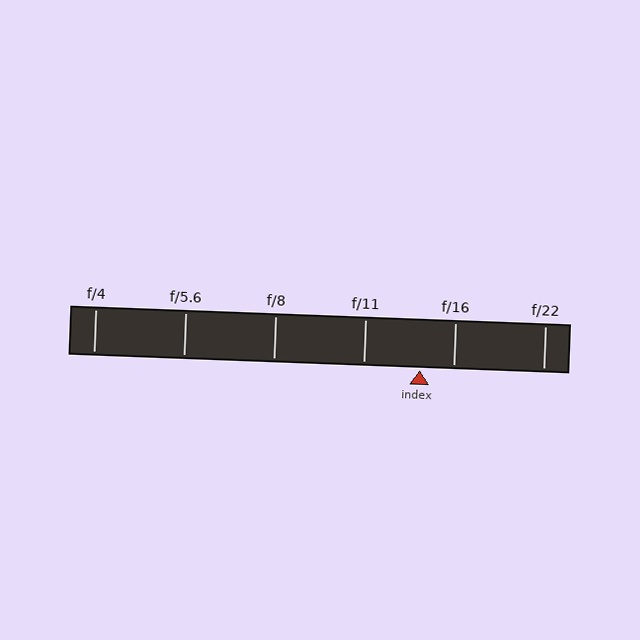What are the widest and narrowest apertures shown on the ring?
The widest aperture shown is f/4 and the narrowest is f/22.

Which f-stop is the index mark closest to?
The index mark is closest to f/16.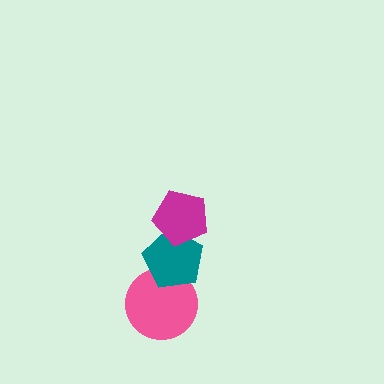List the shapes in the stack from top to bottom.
From top to bottom: the magenta pentagon, the teal pentagon, the pink circle.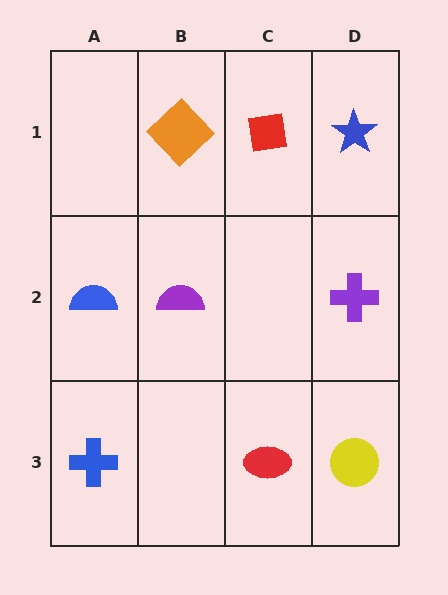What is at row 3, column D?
A yellow circle.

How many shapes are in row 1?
3 shapes.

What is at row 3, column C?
A red ellipse.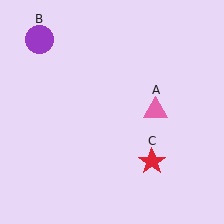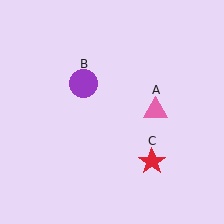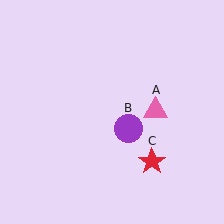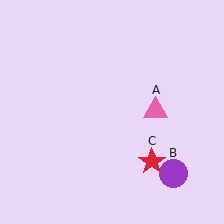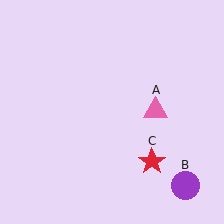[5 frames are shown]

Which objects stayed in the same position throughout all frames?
Pink triangle (object A) and red star (object C) remained stationary.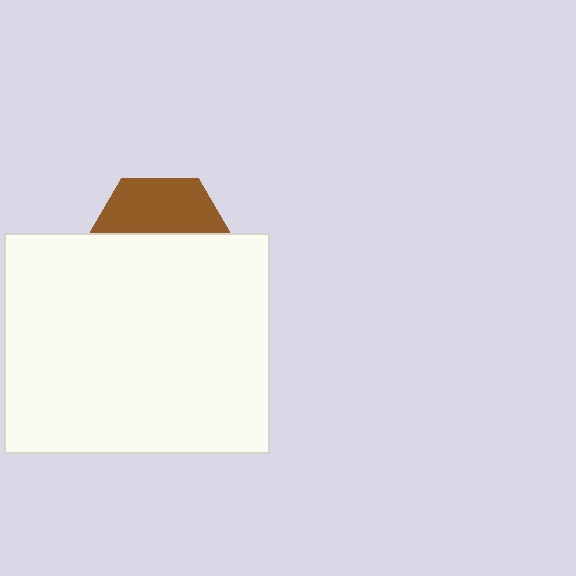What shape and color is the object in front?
The object in front is a white rectangle.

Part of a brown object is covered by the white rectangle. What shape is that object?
It is a hexagon.